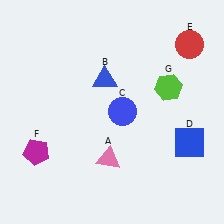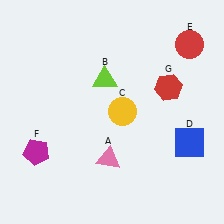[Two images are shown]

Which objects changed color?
B changed from blue to lime. C changed from blue to yellow. G changed from lime to red.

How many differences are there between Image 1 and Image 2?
There are 3 differences between the two images.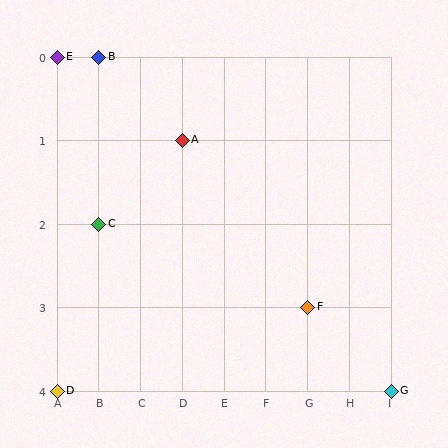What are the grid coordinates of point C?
Point C is at grid coordinates (B, 2).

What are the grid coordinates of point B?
Point B is at grid coordinates (B, 0).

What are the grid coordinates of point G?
Point G is at grid coordinates (I, 4).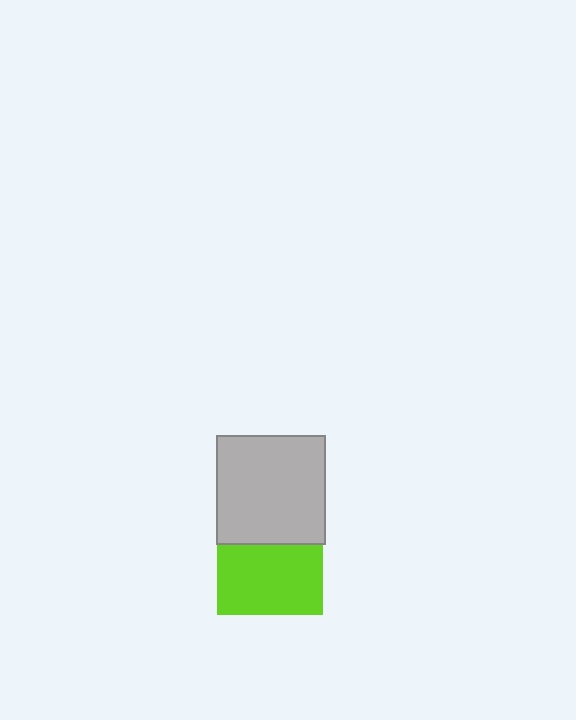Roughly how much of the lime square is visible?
Most of it is visible (roughly 66%).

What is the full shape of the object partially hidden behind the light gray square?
The partially hidden object is a lime square.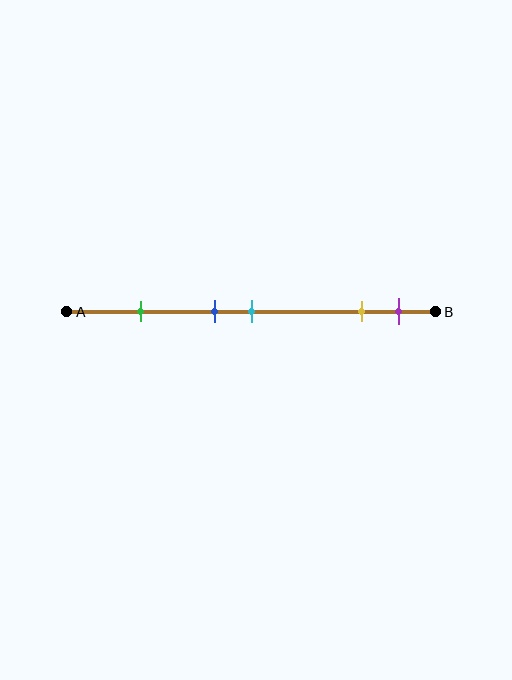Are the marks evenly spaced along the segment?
No, the marks are not evenly spaced.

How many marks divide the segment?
There are 5 marks dividing the segment.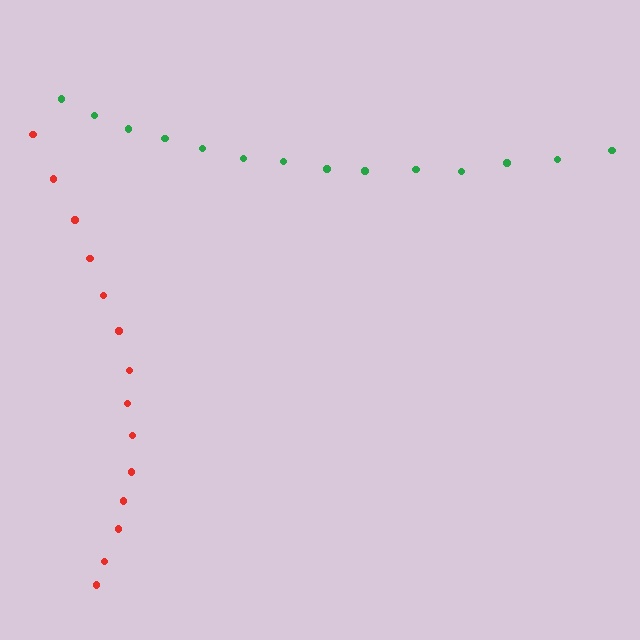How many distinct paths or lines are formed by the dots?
There are 2 distinct paths.